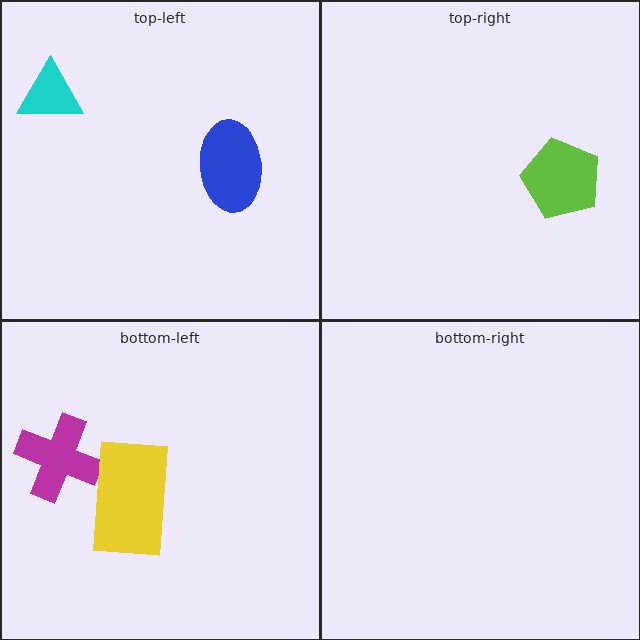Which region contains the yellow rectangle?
The bottom-left region.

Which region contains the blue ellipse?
The top-left region.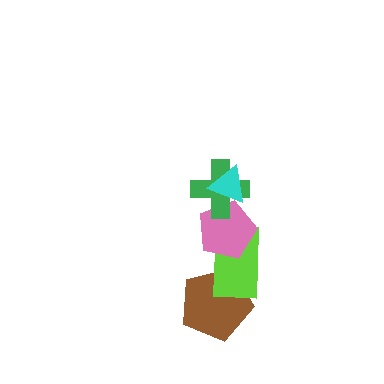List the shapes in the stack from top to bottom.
From top to bottom: the cyan triangle, the green cross, the pink pentagon, the lime rectangle, the brown pentagon.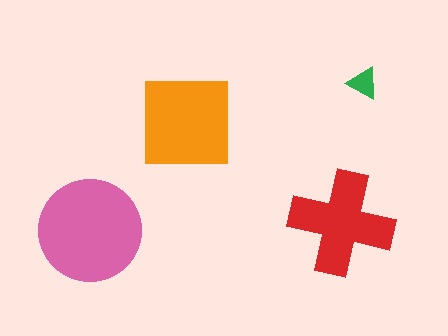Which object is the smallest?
The green triangle.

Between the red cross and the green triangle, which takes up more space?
The red cross.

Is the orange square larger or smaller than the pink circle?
Smaller.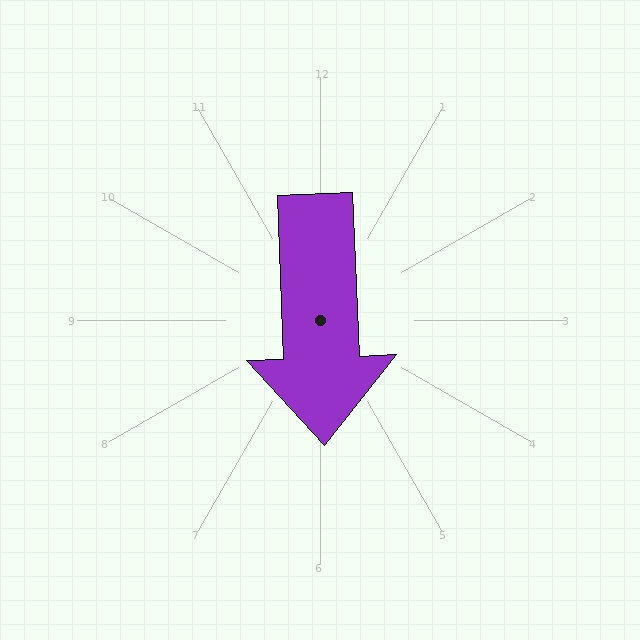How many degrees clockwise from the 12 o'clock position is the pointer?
Approximately 178 degrees.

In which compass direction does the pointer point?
South.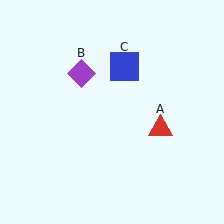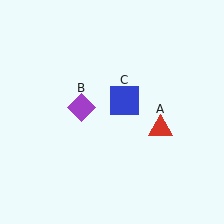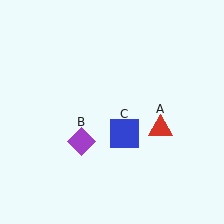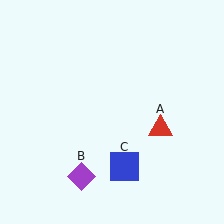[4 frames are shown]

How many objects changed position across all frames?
2 objects changed position: purple diamond (object B), blue square (object C).